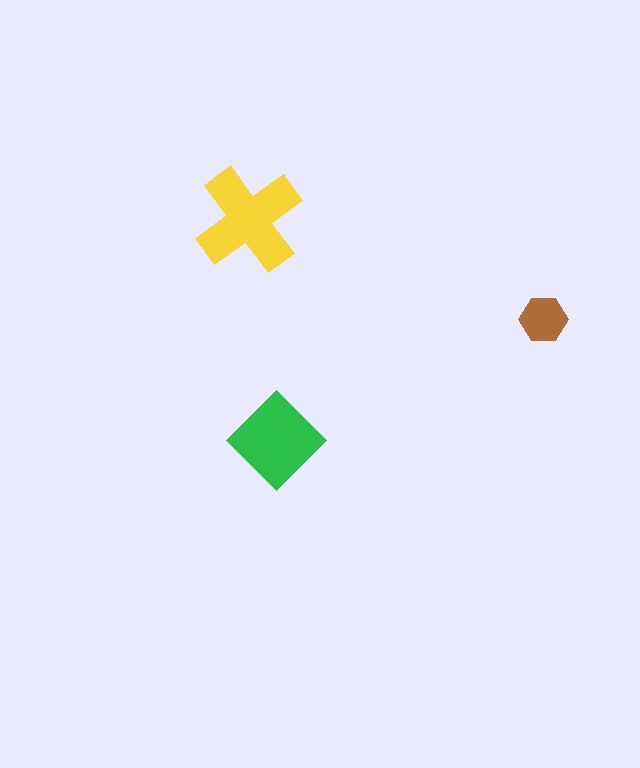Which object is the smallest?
The brown hexagon.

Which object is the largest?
The yellow cross.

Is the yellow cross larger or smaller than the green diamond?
Larger.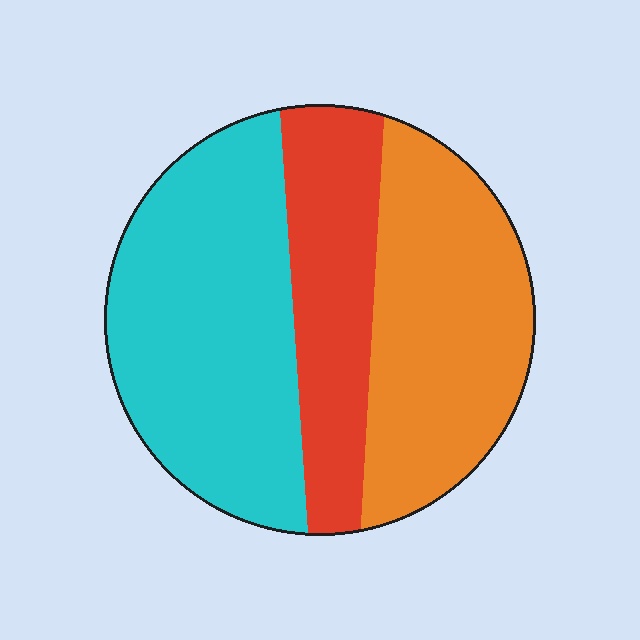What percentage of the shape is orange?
Orange covers 35% of the shape.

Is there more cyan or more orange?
Cyan.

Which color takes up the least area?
Red, at roughly 25%.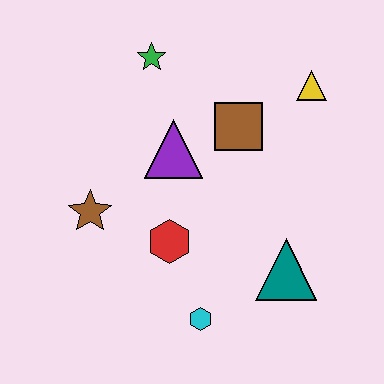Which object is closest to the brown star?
The red hexagon is closest to the brown star.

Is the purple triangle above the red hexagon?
Yes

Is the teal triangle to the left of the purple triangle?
No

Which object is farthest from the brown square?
The cyan hexagon is farthest from the brown square.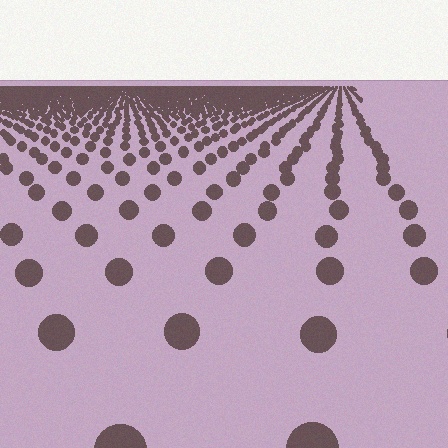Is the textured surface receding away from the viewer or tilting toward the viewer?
The surface is receding away from the viewer. Texture elements get smaller and denser toward the top.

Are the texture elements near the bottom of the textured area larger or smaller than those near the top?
Larger. Near the bottom, elements are closer to the viewer and appear at a bigger on-screen size.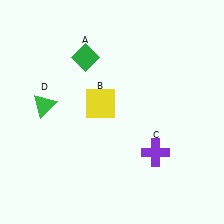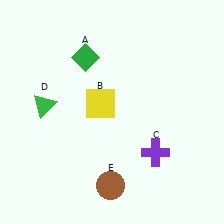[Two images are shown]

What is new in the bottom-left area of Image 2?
A brown circle (E) was added in the bottom-left area of Image 2.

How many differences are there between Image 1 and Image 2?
There is 1 difference between the two images.